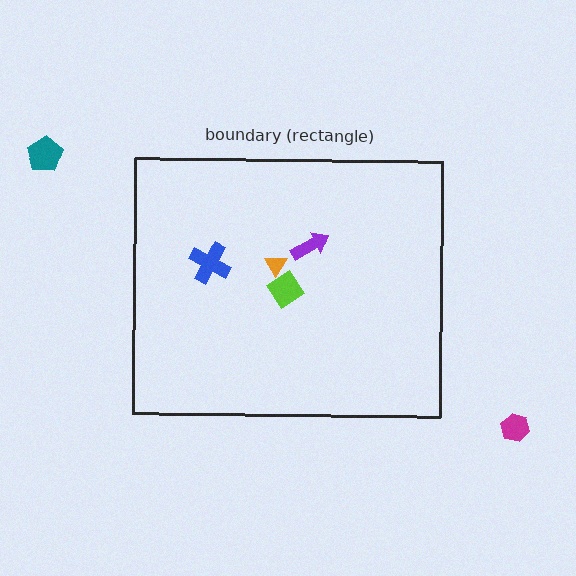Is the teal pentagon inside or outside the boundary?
Outside.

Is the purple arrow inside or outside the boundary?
Inside.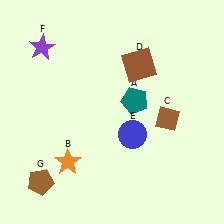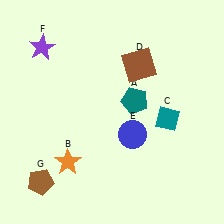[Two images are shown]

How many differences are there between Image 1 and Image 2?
There is 1 difference between the two images.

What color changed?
The diamond (C) changed from brown in Image 1 to teal in Image 2.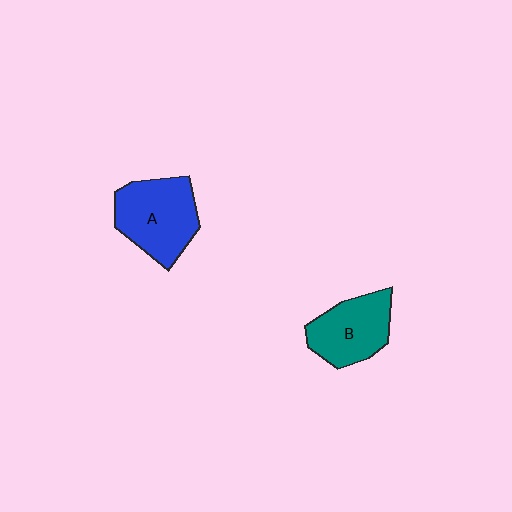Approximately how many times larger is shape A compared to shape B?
Approximately 1.2 times.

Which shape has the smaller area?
Shape B (teal).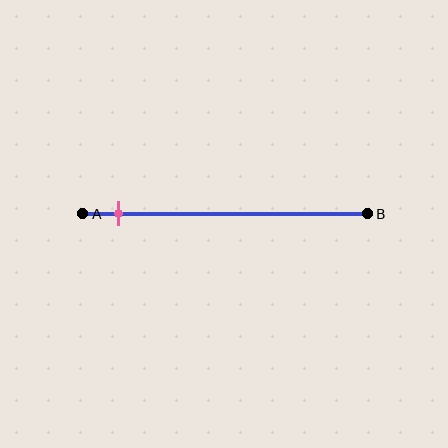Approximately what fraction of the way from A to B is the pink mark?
The pink mark is approximately 15% of the way from A to B.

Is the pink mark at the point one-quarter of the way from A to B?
No, the mark is at about 15% from A, not at the 25% one-quarter point.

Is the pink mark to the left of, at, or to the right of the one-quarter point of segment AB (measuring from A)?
The pink mark is to the left of the one-quarter point of segment AB.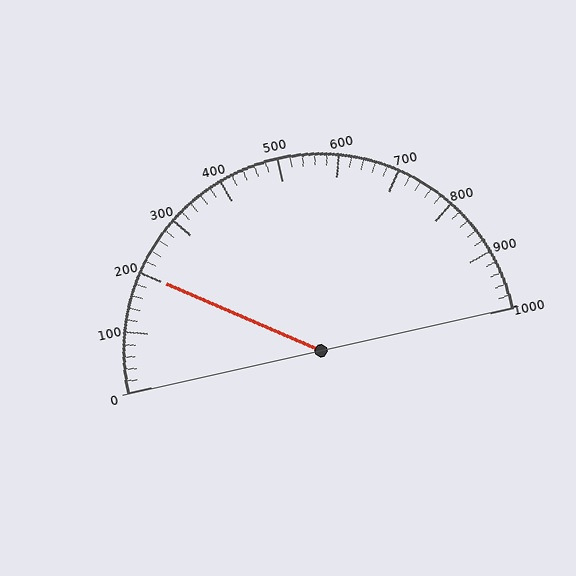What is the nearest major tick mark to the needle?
The nearest major tick mark is 200.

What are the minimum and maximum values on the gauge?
The gauge ranges from 0 to 1000.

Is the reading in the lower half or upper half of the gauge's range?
The reading is in the lower half of the range (0 to 1000).